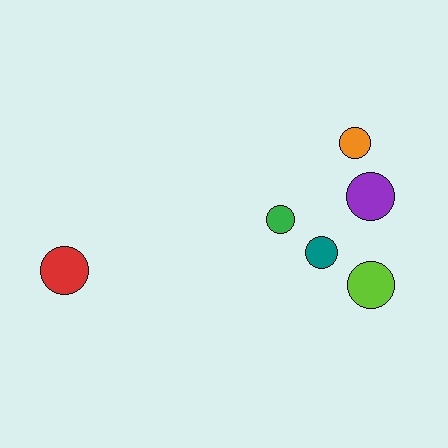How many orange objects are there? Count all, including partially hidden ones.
There is 1 orange object.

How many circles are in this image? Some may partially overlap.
There are 6 circles.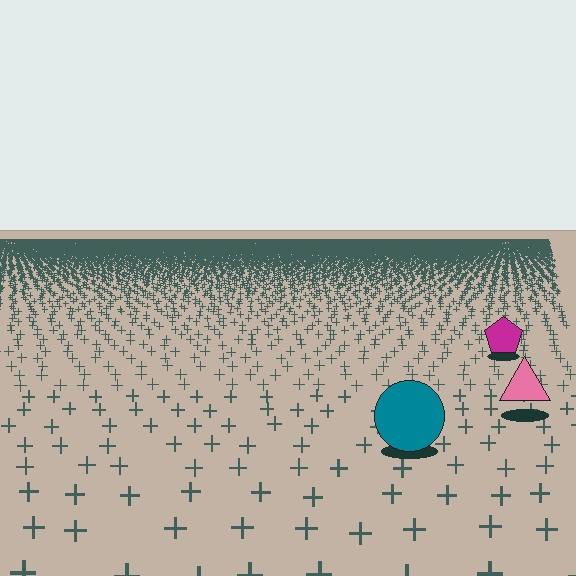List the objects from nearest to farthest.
From nearest to farthest: the teal circle, the pink triangle, the magenta pentagon.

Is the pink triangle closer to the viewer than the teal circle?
No. The teal circle is closer — you can tell from the texture gradient: the ground texture is coarser near it.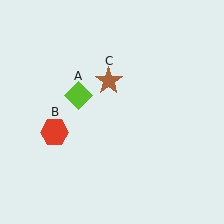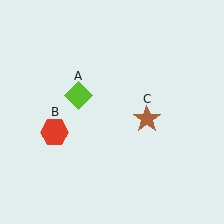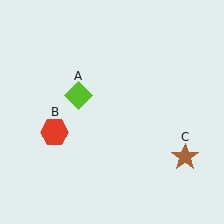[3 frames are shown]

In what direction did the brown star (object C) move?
The brown star (object C) moved down and to the right.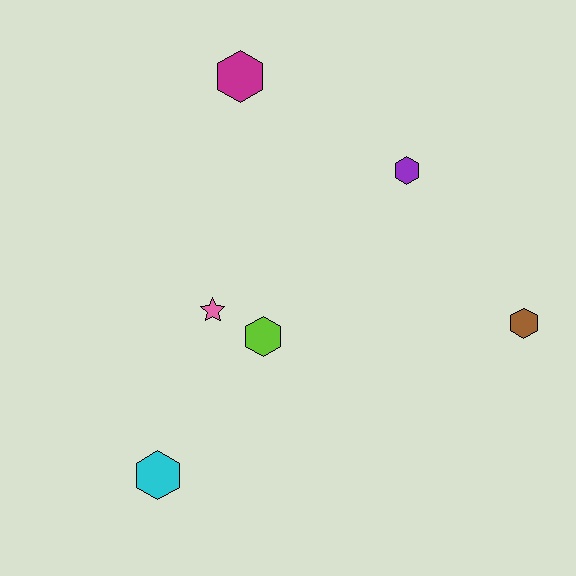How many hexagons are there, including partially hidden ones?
There are 5 hexagons.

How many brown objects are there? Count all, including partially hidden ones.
There is 1 brown object.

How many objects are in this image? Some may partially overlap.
There are 6 objects.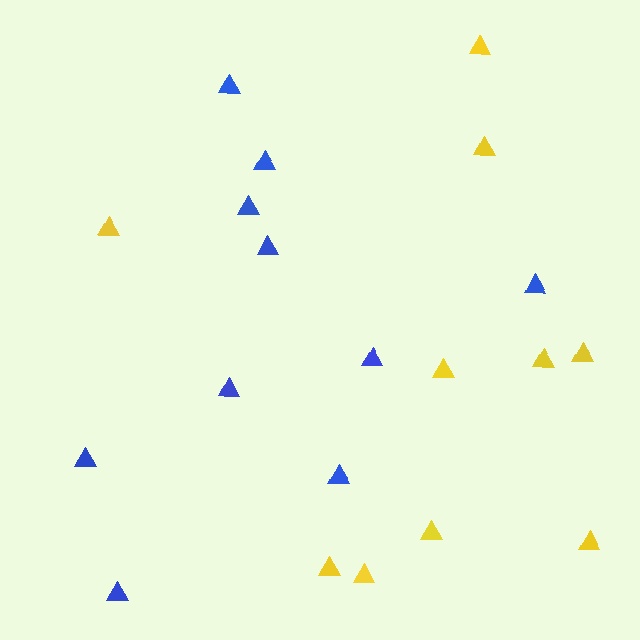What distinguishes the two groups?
There are 2 groups: one group of yellow triangles (10) and one group of blue triangles (10).